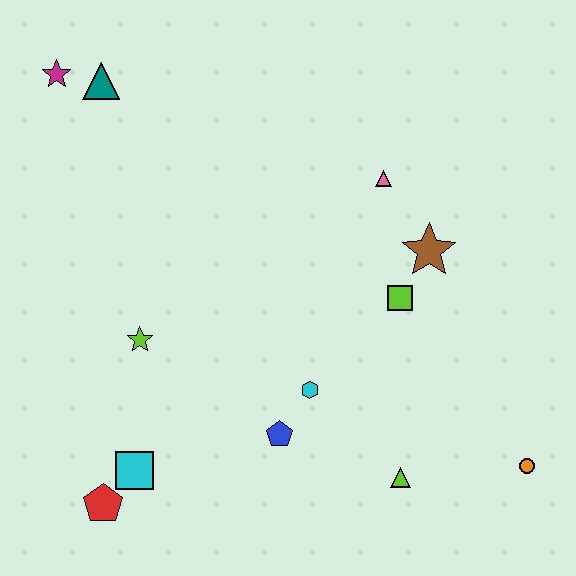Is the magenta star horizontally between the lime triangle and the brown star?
No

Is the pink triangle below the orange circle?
No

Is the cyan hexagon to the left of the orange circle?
Yes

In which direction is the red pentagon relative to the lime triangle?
The red pentagon is to the left of the lime triangle.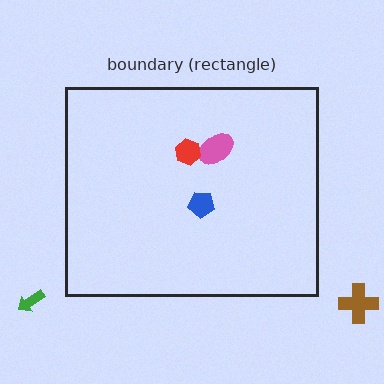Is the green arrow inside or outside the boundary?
Outside.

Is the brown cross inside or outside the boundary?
Outside.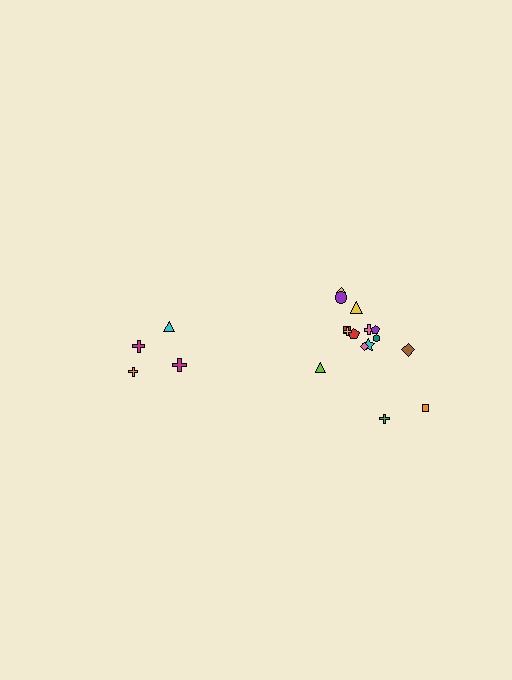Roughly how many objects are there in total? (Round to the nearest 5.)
Roughly 20 objects in total.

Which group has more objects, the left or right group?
The right group.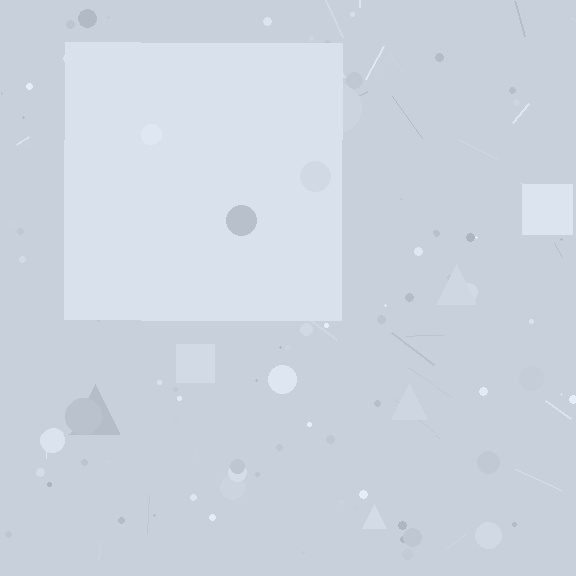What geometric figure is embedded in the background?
A square is embedded in the background.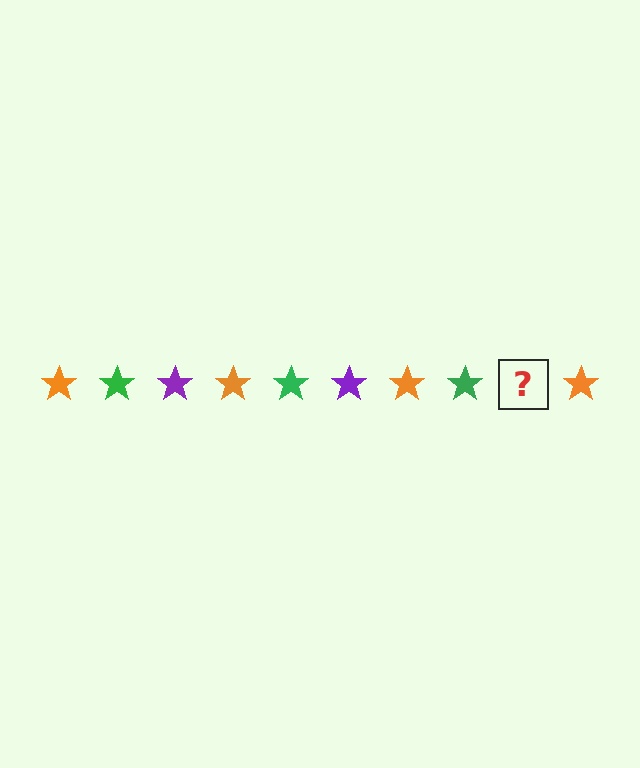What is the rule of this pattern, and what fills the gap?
The rule is that the pattern cycles through orange, green, purple stars. The gap should be filled with a purple star.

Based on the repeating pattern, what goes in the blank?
The blank should be a purple star.